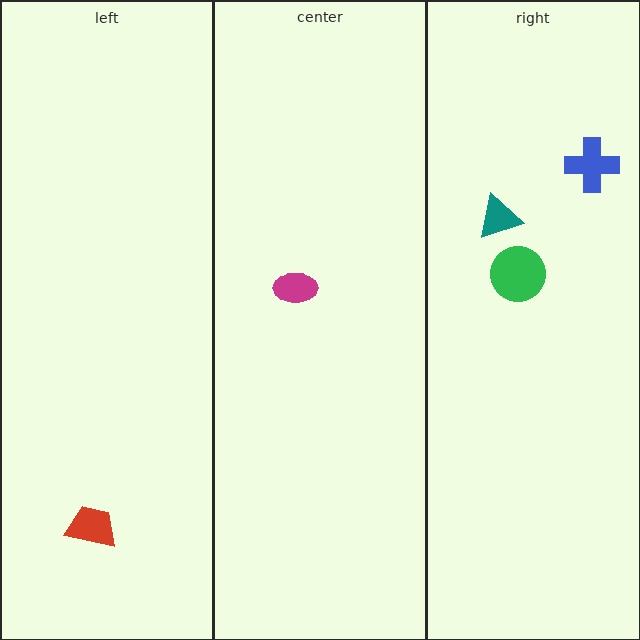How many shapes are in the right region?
3.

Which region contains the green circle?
The right region.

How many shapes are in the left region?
1.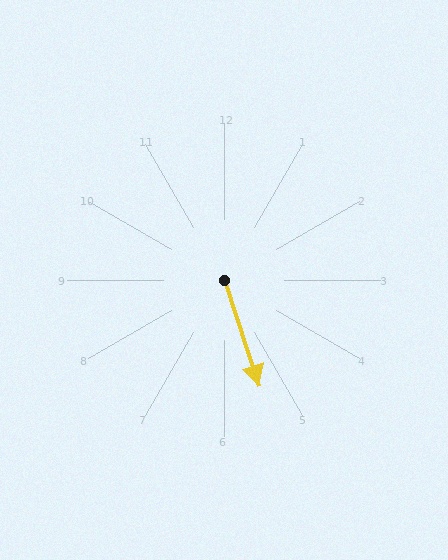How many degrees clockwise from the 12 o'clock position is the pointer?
Approximately 162 degrees.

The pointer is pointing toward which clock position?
Roughly 5 o'clock.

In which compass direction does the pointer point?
South.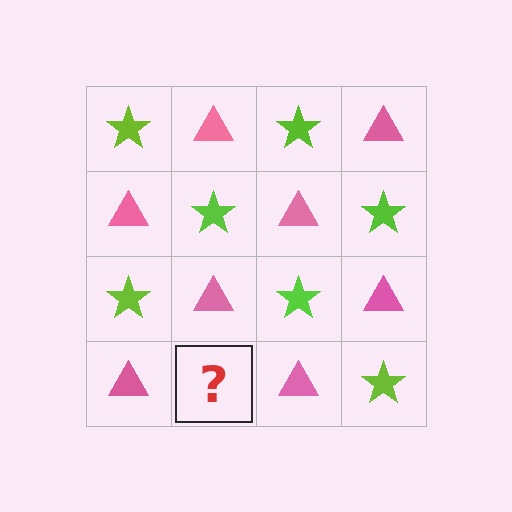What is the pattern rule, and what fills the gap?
The rule is that it alternates lime star and pink triangle in a checkerboard pattern. The gap should be filled with a lime star.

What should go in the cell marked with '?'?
The missing cell should contain a lime star.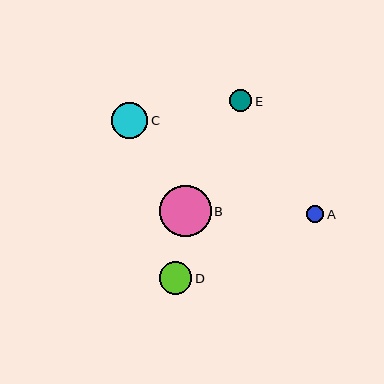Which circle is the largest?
Circle B is the largest with a size of approximately 52 pixels.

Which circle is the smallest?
Circle A is the smallest with a size of approximately 18 pixels.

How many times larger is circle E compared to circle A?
Circle E is approximately 1.3 times the size of circle A.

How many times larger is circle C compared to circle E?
Circle C is approximately 1.6 times the size of circle E.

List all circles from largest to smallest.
From largest to smallest: B, C, D, E, A.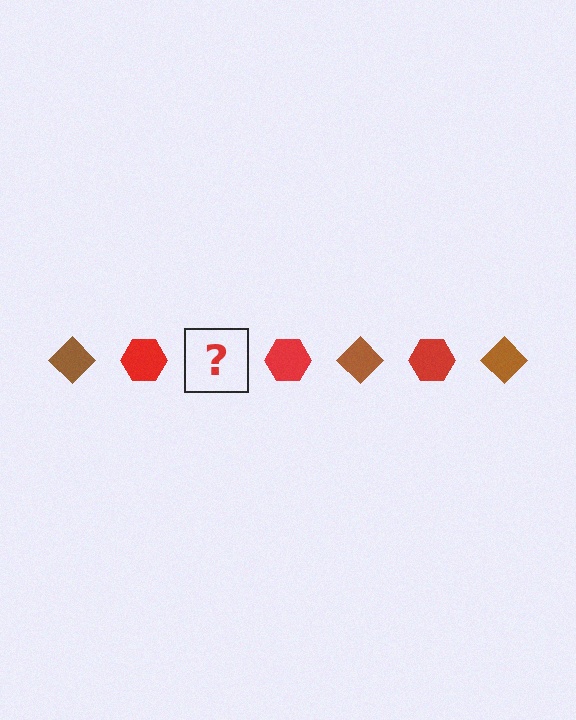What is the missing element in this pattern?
The missing element is a brown diamond.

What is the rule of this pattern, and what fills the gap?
The rule is that the pattern alternates between brown diamond and red hexagon. The gap should be filled with a brown diamond.